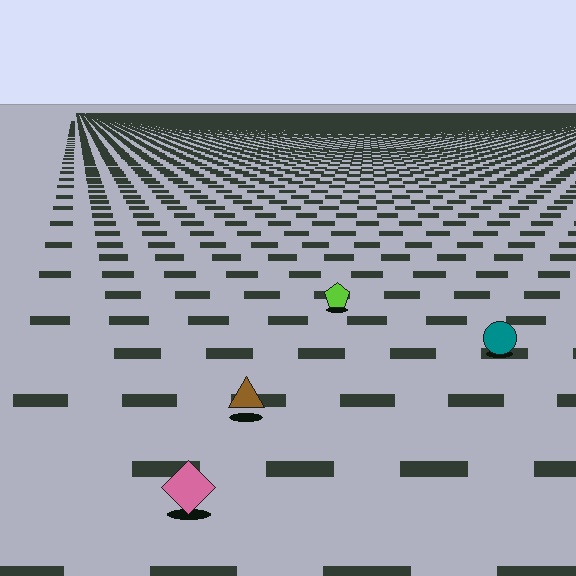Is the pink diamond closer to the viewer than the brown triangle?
Yes. The pink diamond is closer — you can tell from the texture gradient: the ground texture is coarser near it.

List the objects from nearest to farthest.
From nearest to farthest: the pink diamond, the brown triangle, the teal circle, the lime pentagon.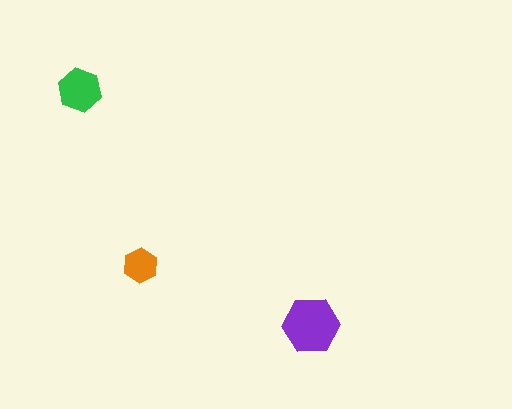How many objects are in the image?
There are 3 objects in the image.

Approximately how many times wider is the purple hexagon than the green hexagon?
About 1.5 times wider.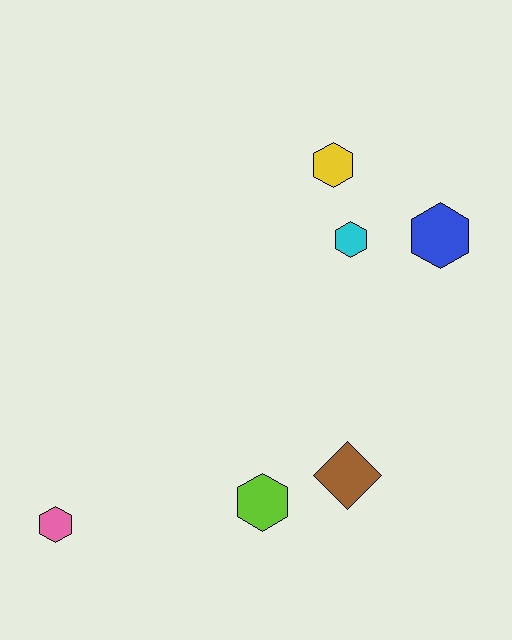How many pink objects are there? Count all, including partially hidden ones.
There is 1 pink object.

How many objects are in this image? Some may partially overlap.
There are 6 objects.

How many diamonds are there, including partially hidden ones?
There is 1 diamond.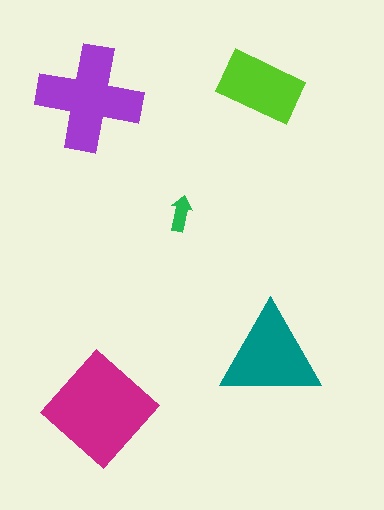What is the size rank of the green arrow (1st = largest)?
5th.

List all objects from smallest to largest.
The green arrow, the lime rectangle, the teal triangle, the purple cross, the magenta diamond.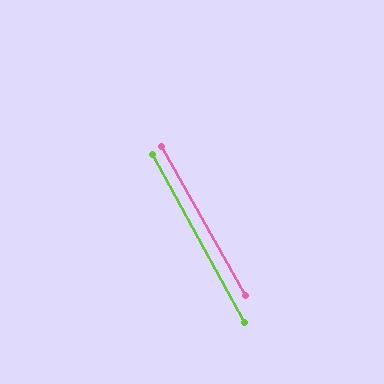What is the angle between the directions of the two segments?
Approximately 1 degree.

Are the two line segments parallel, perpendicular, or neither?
Parallel — their directions differ by only 0.8°.